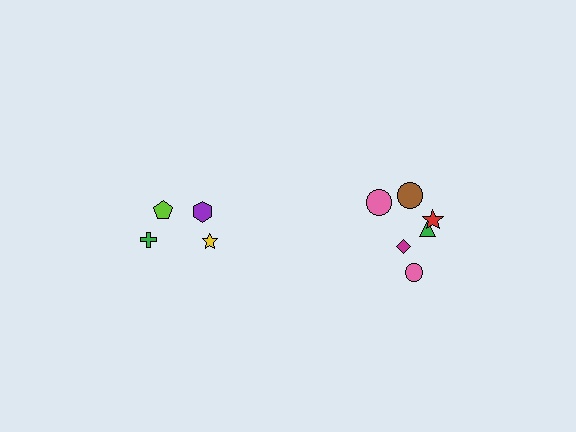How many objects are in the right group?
There are 6 objects.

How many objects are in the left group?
There are 4 objects.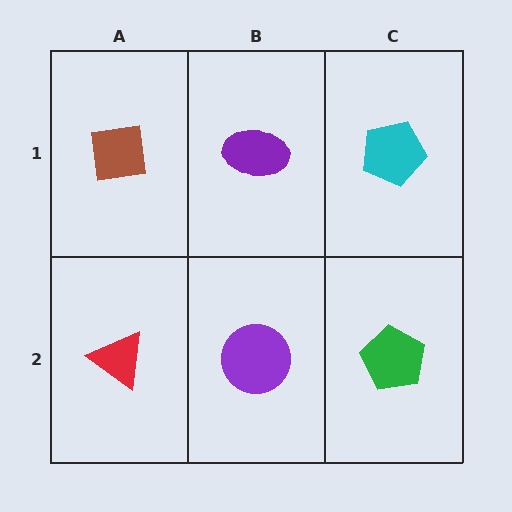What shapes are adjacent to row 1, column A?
A red triangle (row 2, column A), a purple ellipse (row 1, column B).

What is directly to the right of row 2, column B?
A green pentagon.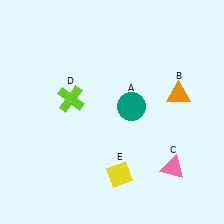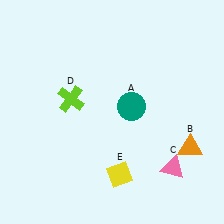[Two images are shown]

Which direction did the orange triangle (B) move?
The orange triangle (B) moved down.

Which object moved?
The orange triangle (B) moved down.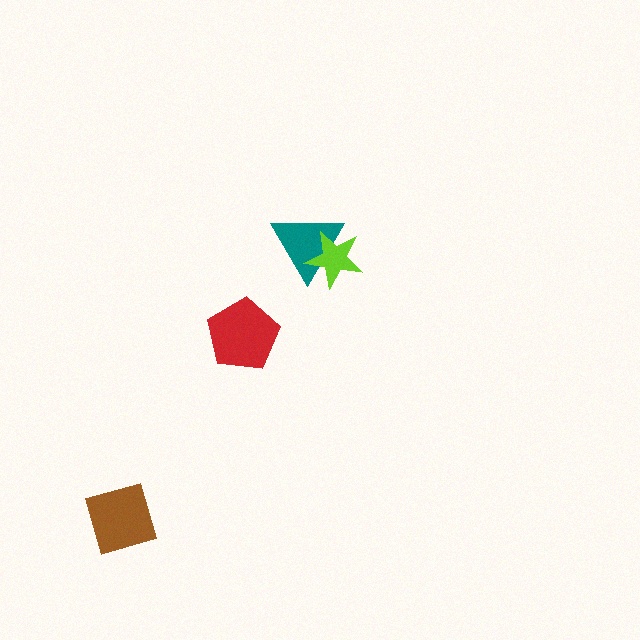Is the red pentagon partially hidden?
No, no other shape covers it.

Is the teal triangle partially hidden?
Yes, it is partially covered by another shape.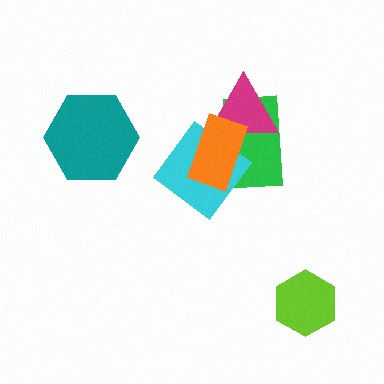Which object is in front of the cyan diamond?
The orange rectangle is in front of the cyan diamond.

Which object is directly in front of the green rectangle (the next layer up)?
The magenta triangle is directly in front of the green rectangle.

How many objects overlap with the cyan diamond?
2 objects overlap with the cyan diamond.